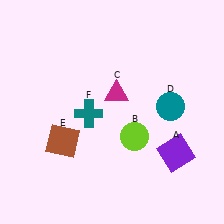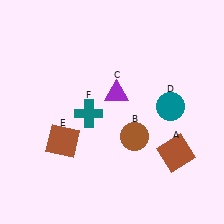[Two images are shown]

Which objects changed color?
A changed from purple to brown. B changed from lime to brown. C changed from magenta to purple.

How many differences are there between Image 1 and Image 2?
There are 3 differences between the two images.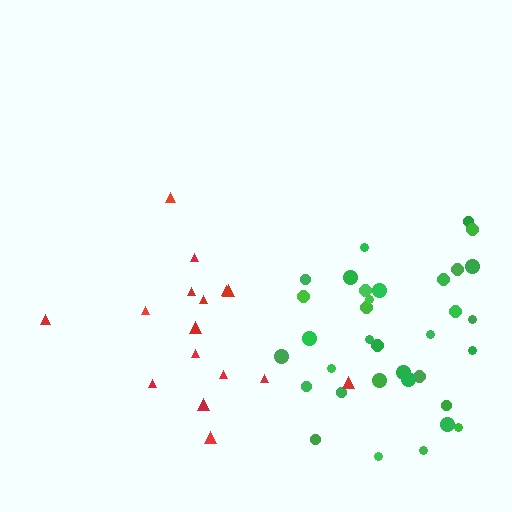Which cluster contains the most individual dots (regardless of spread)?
Green (35).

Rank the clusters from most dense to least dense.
green, red.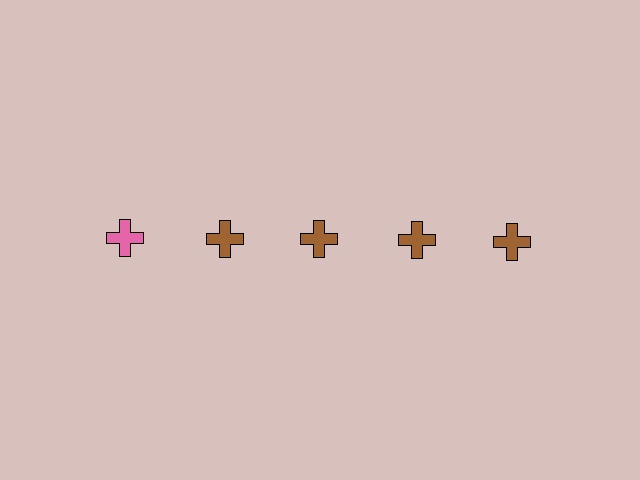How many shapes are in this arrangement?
There are 5 shapes arranged in a grid pattern.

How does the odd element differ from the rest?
It has a different color: pink instead of brown.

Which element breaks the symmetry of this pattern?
The pink cross in the top row, leftmost column breaks the symmetry. All other shapes are brown crosses.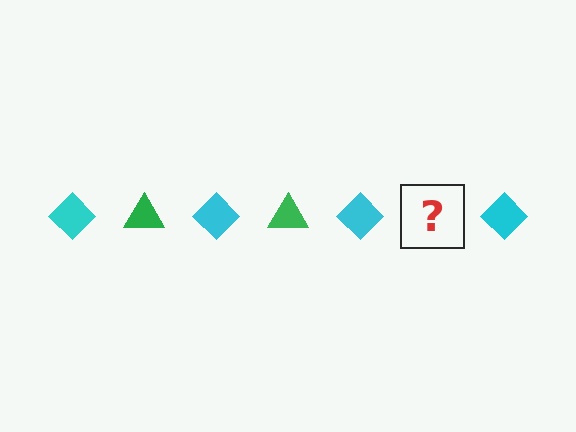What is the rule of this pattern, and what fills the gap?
The rule is that the pattern alternates between cyan diamond and green triangle. The gap should be filled with a green triangle.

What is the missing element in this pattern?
The missing element is a green triangle.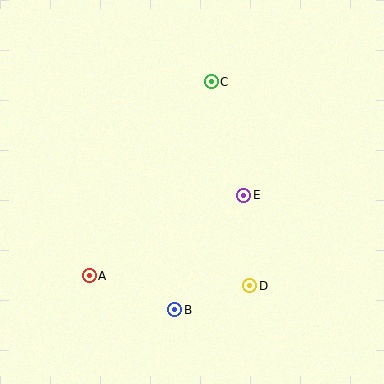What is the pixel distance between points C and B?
The distance between C and B is 231 pixels.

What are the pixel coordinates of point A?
Point A is at (89, 276).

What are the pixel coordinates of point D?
Point D is at (250, 285).